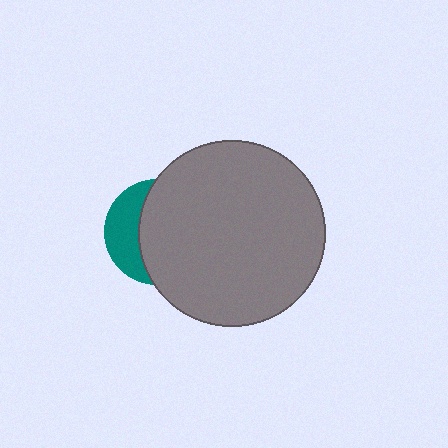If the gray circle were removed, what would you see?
You would see the complete teal circle.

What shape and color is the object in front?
The object in front is a gray circle.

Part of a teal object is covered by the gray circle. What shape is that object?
It is a circle.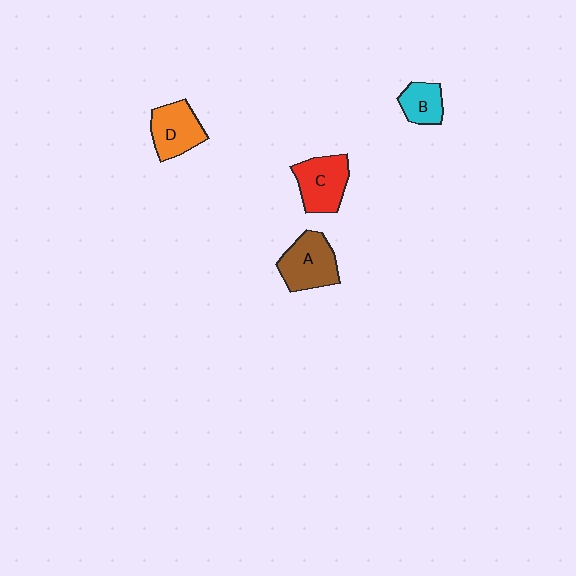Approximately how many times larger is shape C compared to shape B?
Approximately 1.6 times.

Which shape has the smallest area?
Shape B (cyan).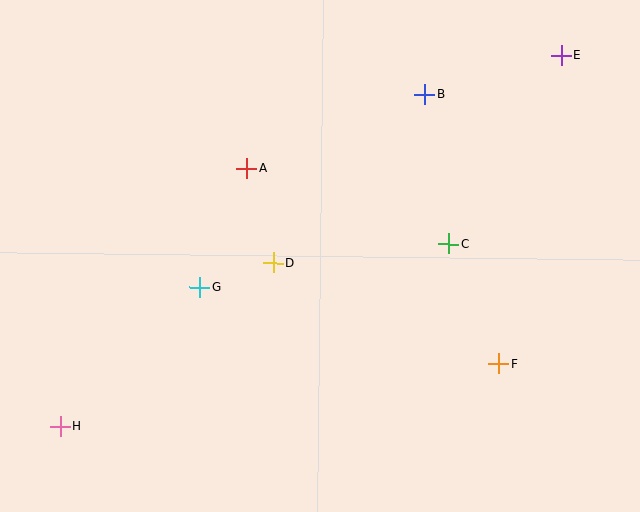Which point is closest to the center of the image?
Point D at (273, 263) is closest to the center.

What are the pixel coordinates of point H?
Point H is at (60, 426).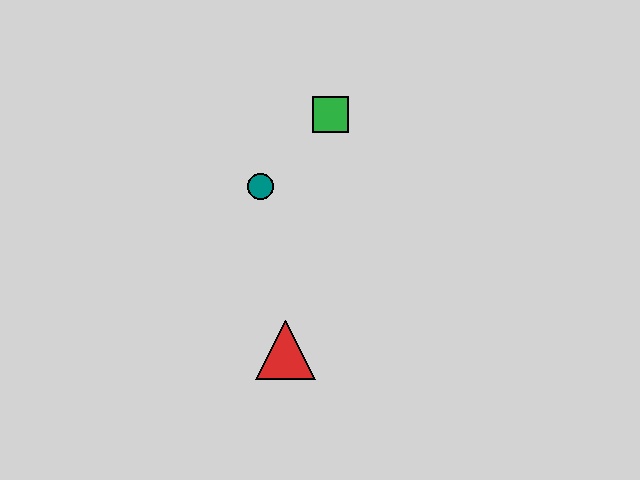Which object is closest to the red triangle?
The teal circle is closest to the red triangle.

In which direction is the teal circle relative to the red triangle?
The teal circle is above the red triangle.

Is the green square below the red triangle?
No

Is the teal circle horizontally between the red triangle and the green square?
No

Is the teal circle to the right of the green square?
No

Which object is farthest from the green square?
The red triangle is farthest from the green square.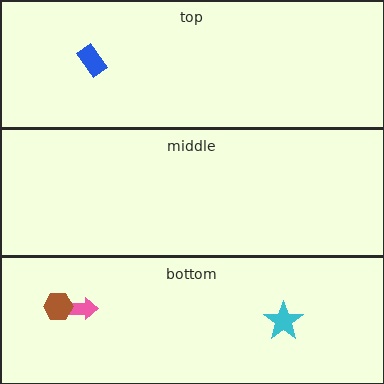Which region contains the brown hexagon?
The bottom region.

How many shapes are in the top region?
1.